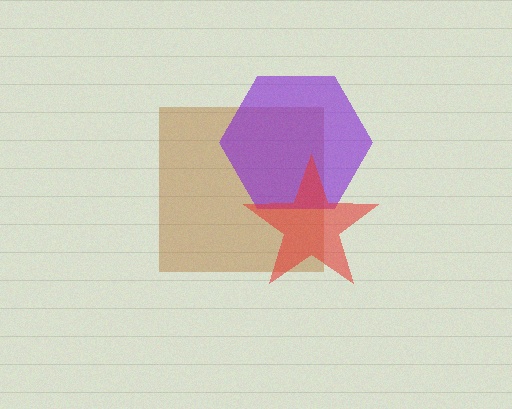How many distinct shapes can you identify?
There are 3 distinct shapes: a brown square, a purple hexagon, a red star.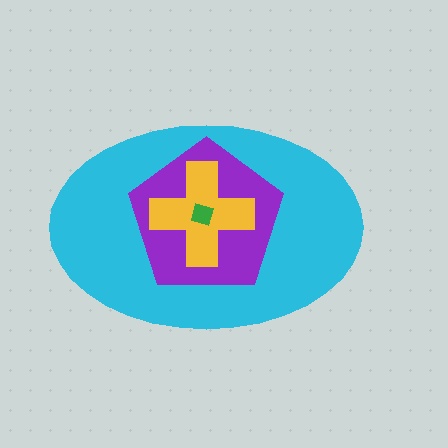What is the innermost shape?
The green square.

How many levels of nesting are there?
4.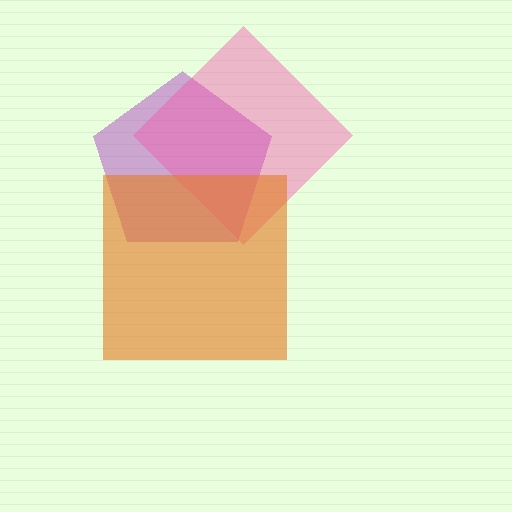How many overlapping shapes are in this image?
There are 3 overlapping shapes in the image.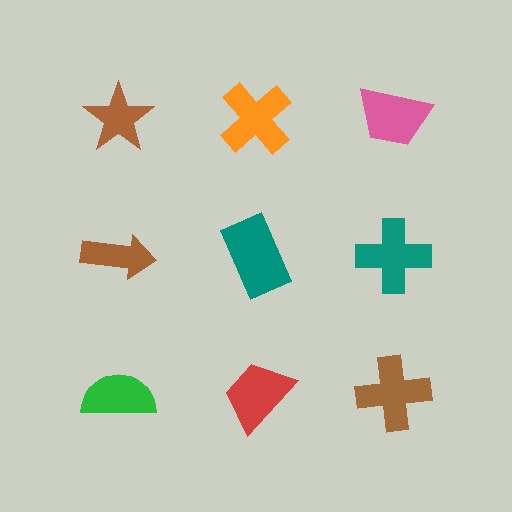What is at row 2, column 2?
A teal rectangle.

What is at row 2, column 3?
A teal cross.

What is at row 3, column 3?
A brown cross.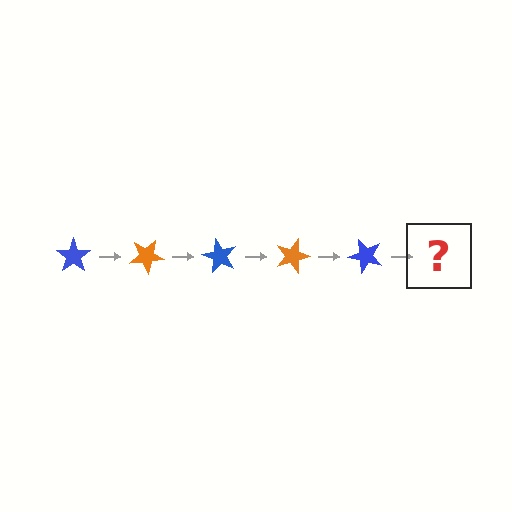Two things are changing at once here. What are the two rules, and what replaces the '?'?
The two rules are that it rotates 30 degrees each step and the color cycles through blue and orange. The '?' should be an orange star, rotated 150 degrees from the start.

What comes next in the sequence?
The next element should be an orange star, rotated 150 degrees from the start.